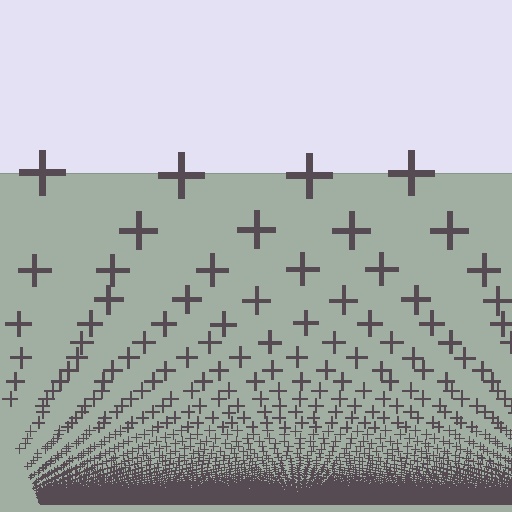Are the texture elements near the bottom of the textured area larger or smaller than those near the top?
Smaller. The gradient is inverted — elements near the bottom are smaller and denser.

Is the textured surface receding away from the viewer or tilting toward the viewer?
The surface appears to tilt toward the viewer. Texture elements get larger and sparser toward the top.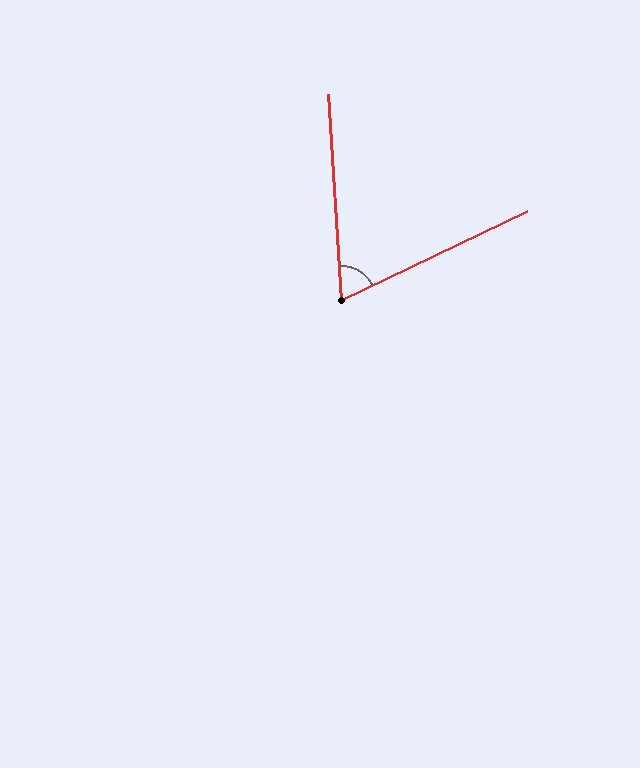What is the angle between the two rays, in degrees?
Approximately 68 degrees.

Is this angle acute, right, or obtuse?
It is acute.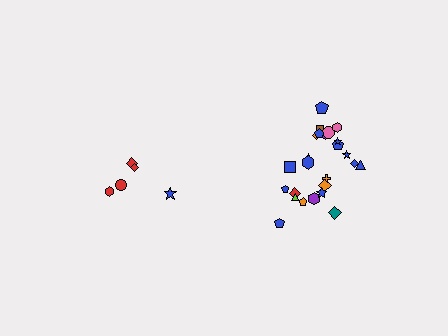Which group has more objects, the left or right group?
The right group.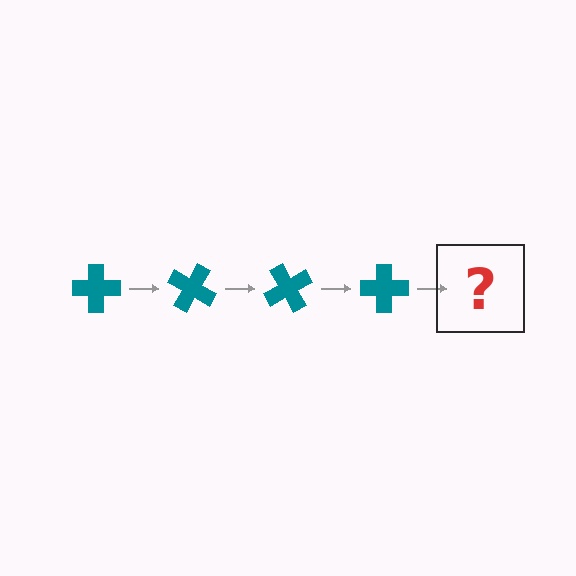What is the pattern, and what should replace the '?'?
The pattern is that the cross rotates 30 degrees each step. The '?' should be a teal cross rotated 120 degrees.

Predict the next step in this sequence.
The next step is a teal cross rotated 120 degrees.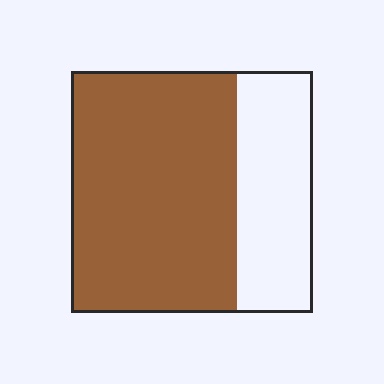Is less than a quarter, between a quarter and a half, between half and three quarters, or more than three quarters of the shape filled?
Between half and three quarters.